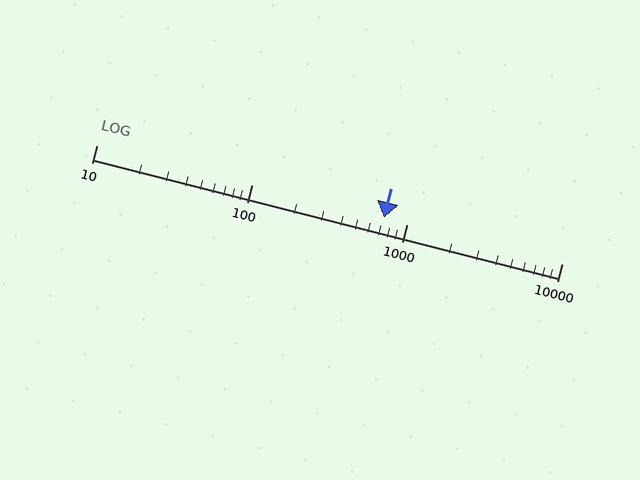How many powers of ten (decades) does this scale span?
The scale spans 3 decades, from 10 to 10000.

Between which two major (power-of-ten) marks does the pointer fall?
The pointer is between 100 and 1000.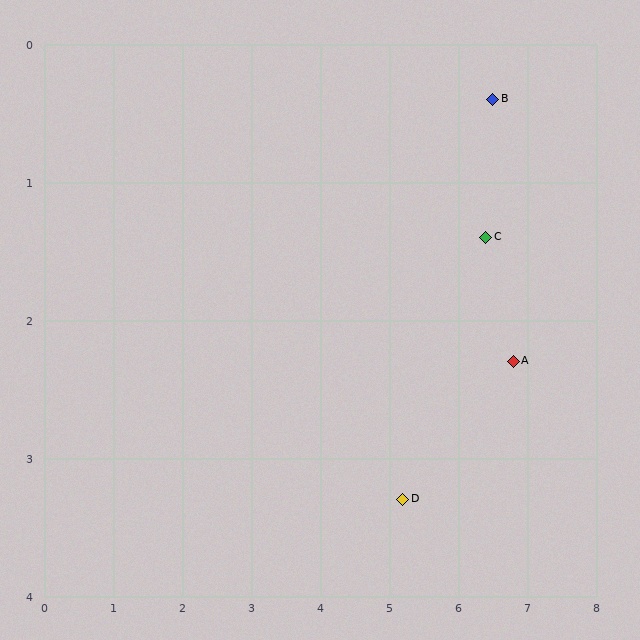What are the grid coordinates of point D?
Point D is at approximately (5.2, 3.3).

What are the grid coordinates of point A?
Point A is at approximately (6.8, 2.3).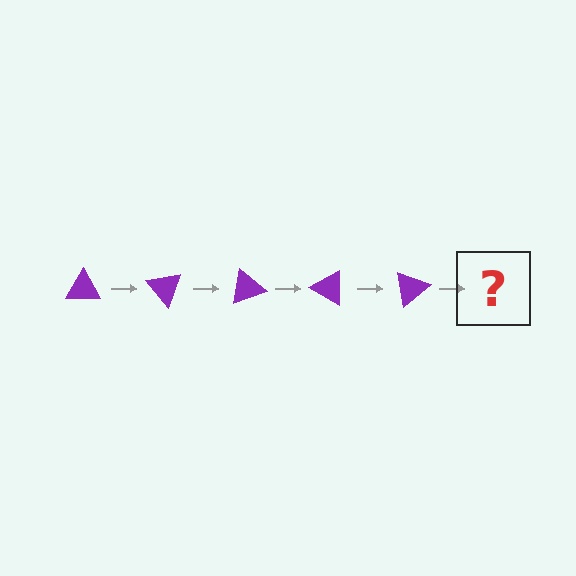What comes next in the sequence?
The next element should be a purple triangle rotated 250 degrees.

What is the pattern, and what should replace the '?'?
The pattern is that the triangle rotates 50 degrees each step. The '?' should be a purple triangle rotated 250 degrees.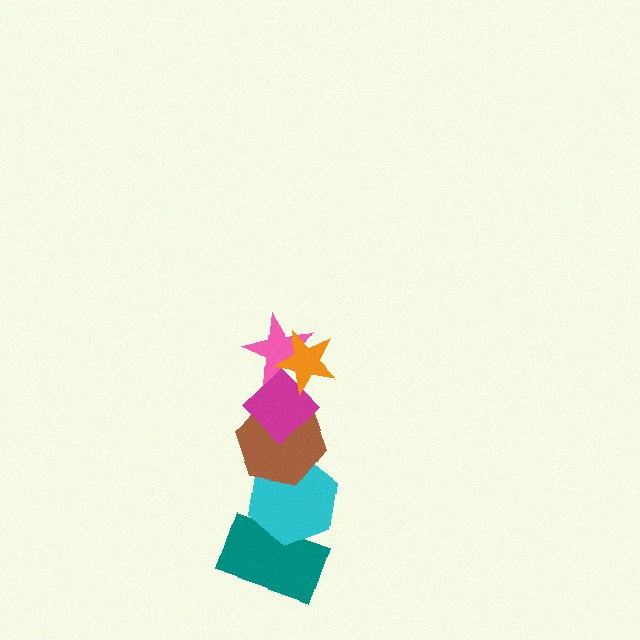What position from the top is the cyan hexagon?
The cyan hexagon is 5th from the top.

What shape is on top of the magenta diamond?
The pink star is on top of the magenta diamond.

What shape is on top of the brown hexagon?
The magenta diamond is on top of the brown hexagon.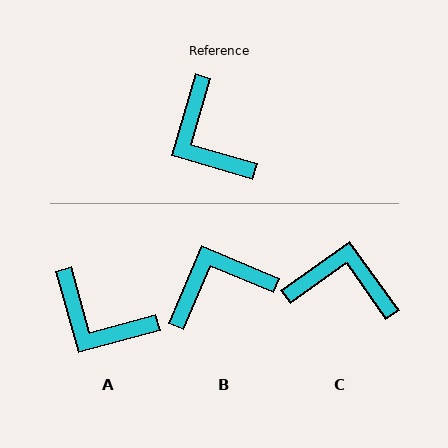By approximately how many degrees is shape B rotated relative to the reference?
Approximately 96 degrees clockwise.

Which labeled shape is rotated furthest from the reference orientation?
C, about 128 degrees away.